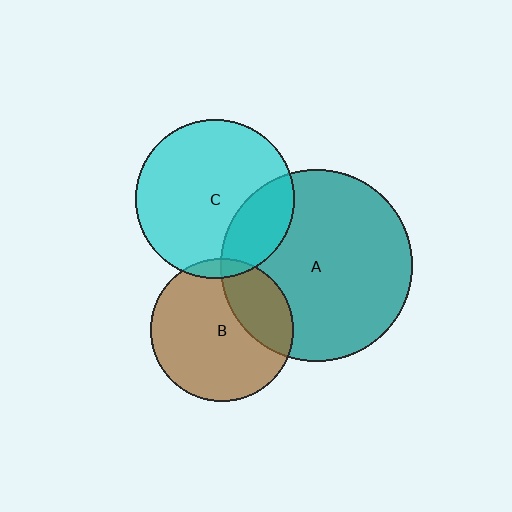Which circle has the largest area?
Circle A (teal).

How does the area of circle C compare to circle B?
Approximately 1.2 times.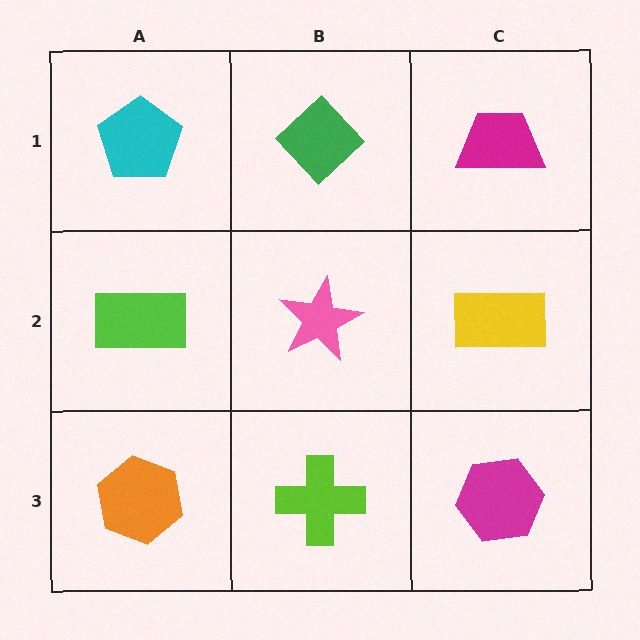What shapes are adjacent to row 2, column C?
A magenta trapezoid (row 1, column C), a magenta hexagon (row 3, column C), a pink star (row 2, column B).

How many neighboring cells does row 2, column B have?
4.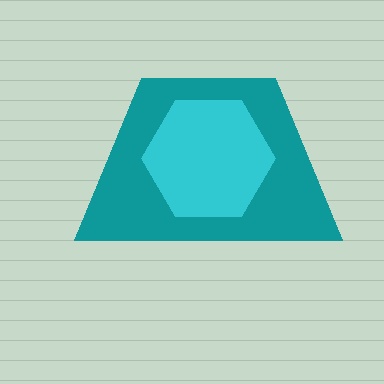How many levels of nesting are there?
2.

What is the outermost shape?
The teal trapezoid.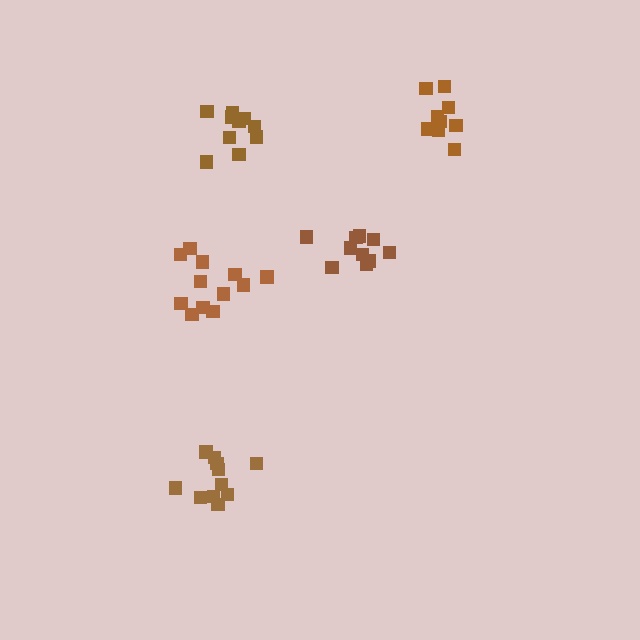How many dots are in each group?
Group 1: 10 dots, Group 2: 10 dots, Group 3: 11 dots, Group 4: 9 dots, Group 5: 12 dots (52 total).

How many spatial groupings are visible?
There are 5 spatial groupings.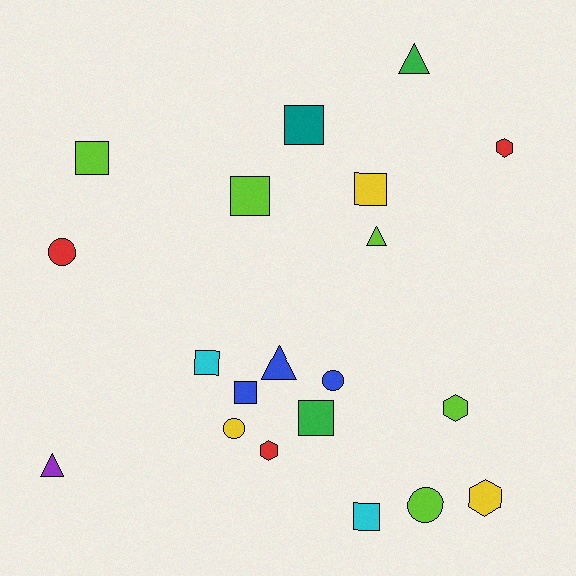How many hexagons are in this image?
There are 4 hexagons.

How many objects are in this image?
There are 20 objects.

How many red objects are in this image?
There are 3 red objects.